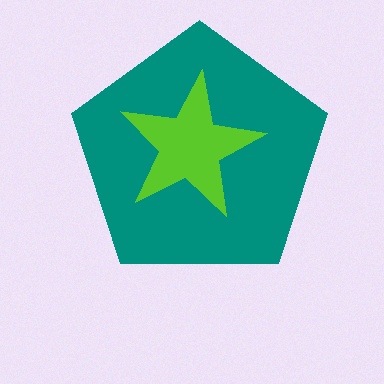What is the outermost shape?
The teal pentagon.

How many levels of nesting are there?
2.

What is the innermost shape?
The lime star.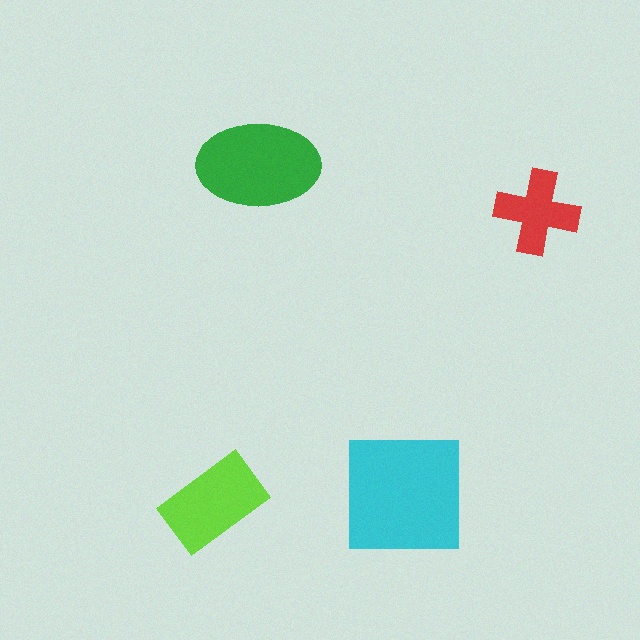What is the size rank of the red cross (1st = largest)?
4th.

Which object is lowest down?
The lime rectangle is bottommost.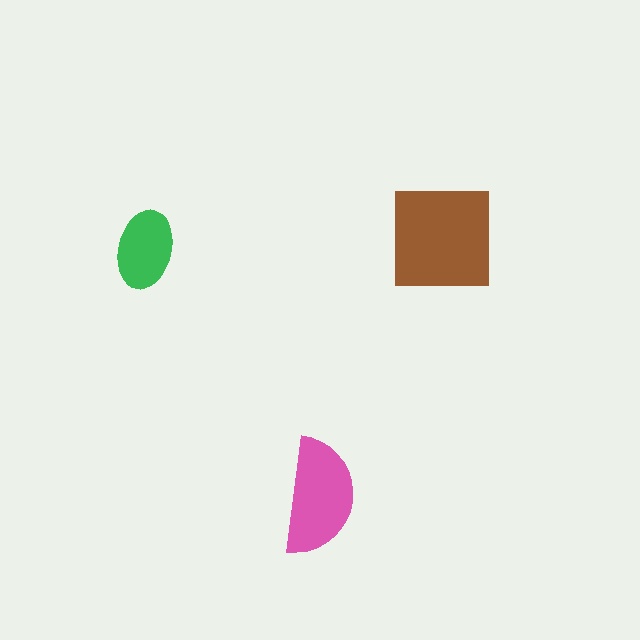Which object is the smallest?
The green ellipse.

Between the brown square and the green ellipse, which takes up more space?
The brown square.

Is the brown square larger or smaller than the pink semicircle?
Larger.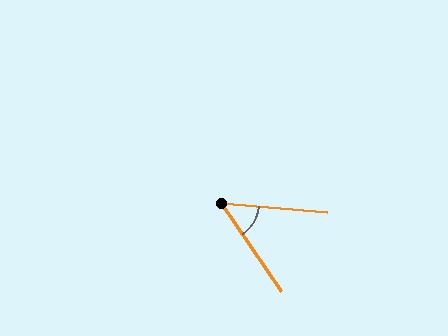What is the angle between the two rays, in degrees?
Approximately 51 degrees.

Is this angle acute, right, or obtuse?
It is acute.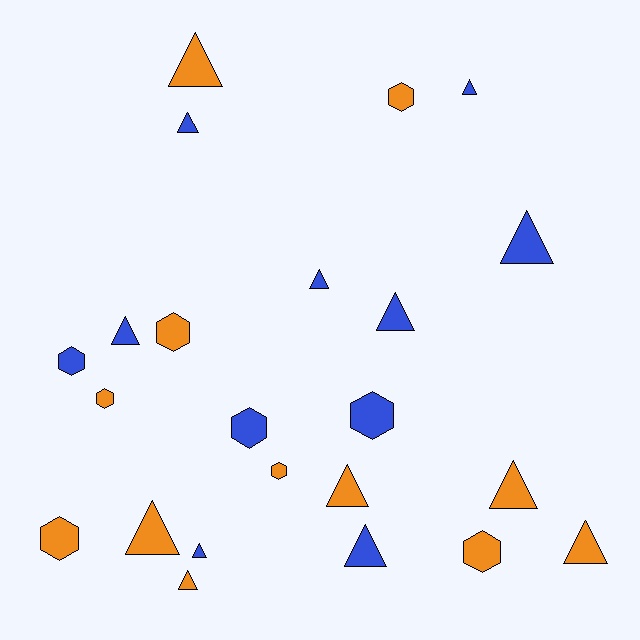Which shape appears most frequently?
Triangle, with 14 objects.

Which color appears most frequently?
Orange, with 12 objects.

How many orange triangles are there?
There are 6 orange triangles.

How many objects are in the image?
There are 23 objects.